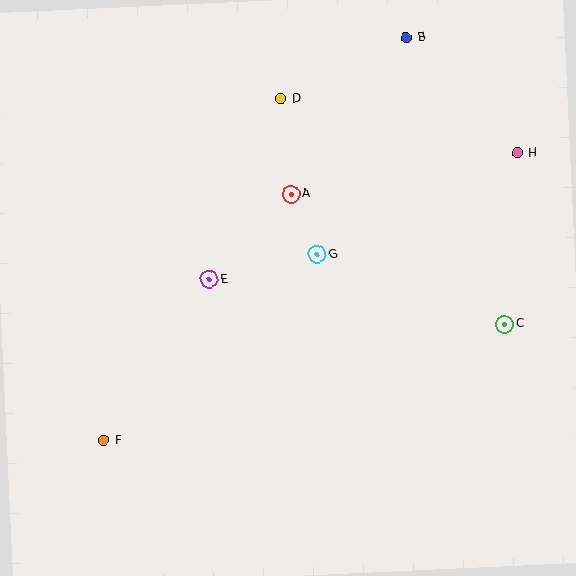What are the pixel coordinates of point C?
Point C is at (505, 324).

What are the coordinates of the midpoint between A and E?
The midpoint between A and E is at (250, 237).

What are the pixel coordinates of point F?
Point F is at (104, 441).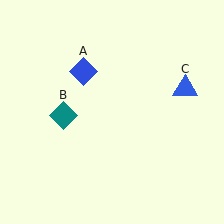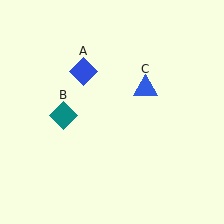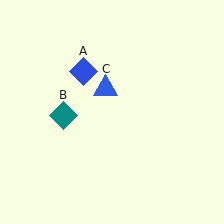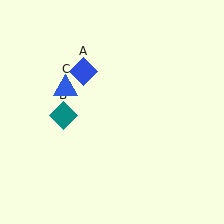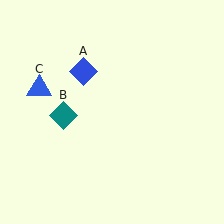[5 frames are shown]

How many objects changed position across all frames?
1 object changed position: blue triangle (object C).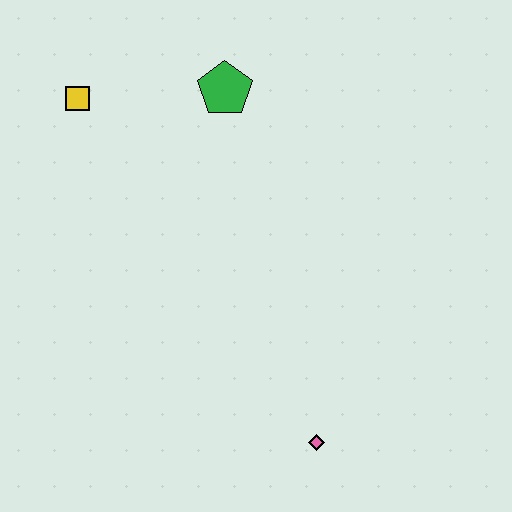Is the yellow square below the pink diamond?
No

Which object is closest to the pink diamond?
The green pentagon is closest to the pink diamond.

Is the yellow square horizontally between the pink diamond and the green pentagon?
No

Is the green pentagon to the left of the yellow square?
No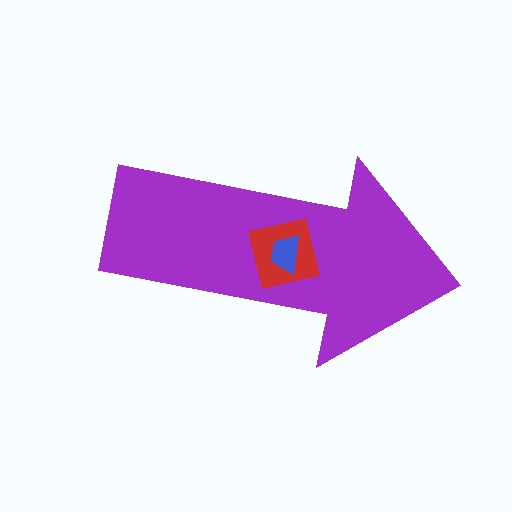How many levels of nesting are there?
3.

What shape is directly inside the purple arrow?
The red square.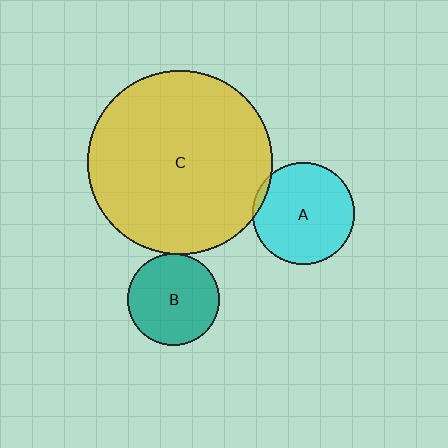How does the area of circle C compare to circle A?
Approximately 3.3 times.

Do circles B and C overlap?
Yes.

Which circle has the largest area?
Circle C (yellow).